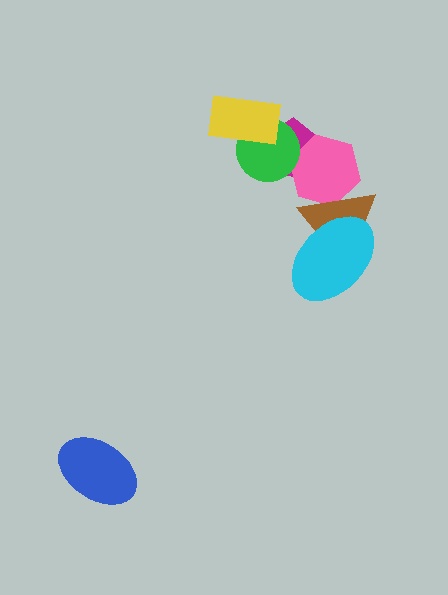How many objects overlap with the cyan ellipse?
1 object overlaps with the cyan ellipse.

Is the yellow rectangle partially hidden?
No, no other shape covers it.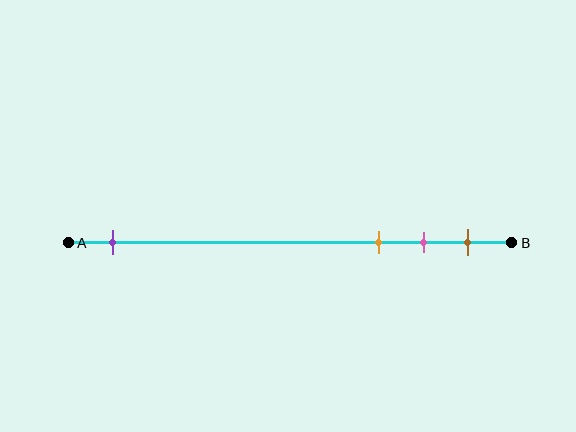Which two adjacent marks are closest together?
The pink and brown marks are the closest adjacent pair.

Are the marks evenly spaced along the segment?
No, the marks are not evenly spaced.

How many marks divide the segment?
There are 4 marks dividing the segment.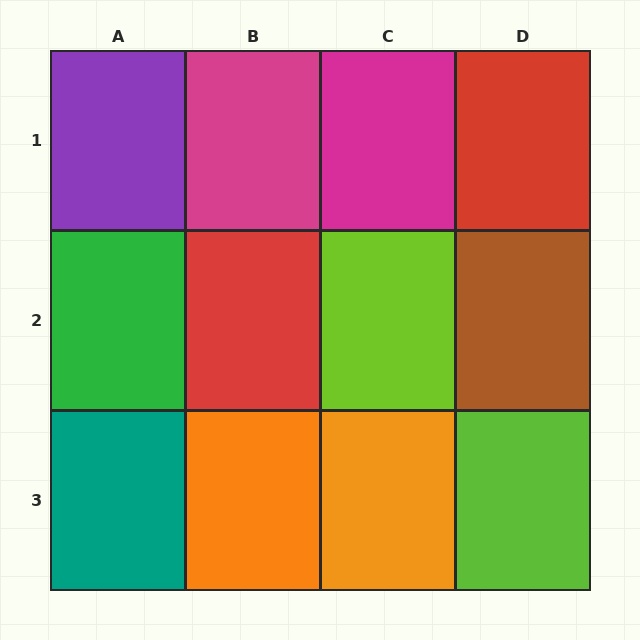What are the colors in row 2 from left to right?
Green, red, lime, brown.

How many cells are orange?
2 cells are orange.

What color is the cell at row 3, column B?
Orange.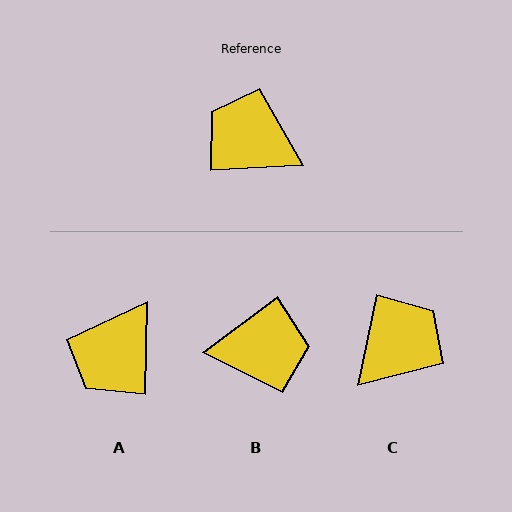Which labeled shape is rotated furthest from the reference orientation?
B, about 147 degrees away.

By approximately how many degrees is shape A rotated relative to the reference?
Approximately 85 degrees counter-clockwise.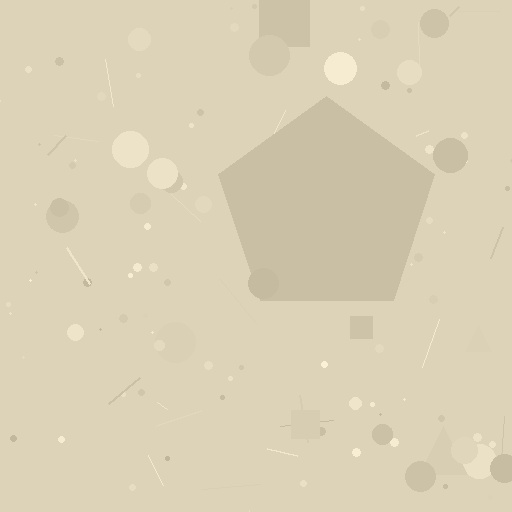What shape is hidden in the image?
A pentagon is hidden in the image.